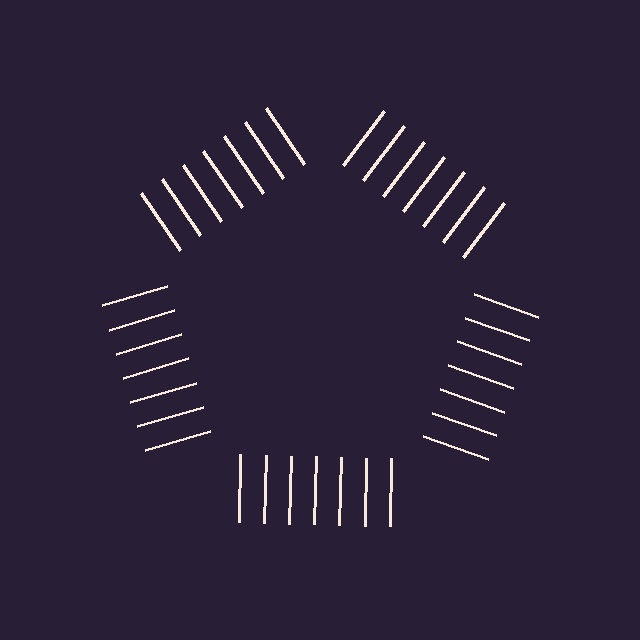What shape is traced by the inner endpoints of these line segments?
An illusory pentagon — the line segments terminate on its edges but no continuous stroke is drawn.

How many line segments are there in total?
35 — 7 along each of the 5 edges.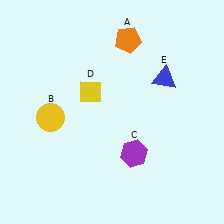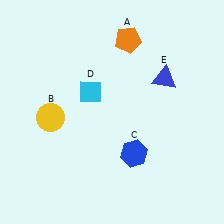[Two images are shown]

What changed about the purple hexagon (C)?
In Image 1, C is purple. In Image 2, it changed to blue.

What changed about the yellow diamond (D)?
In Image 1, D is yellow. In Image 2, it changed to cyan.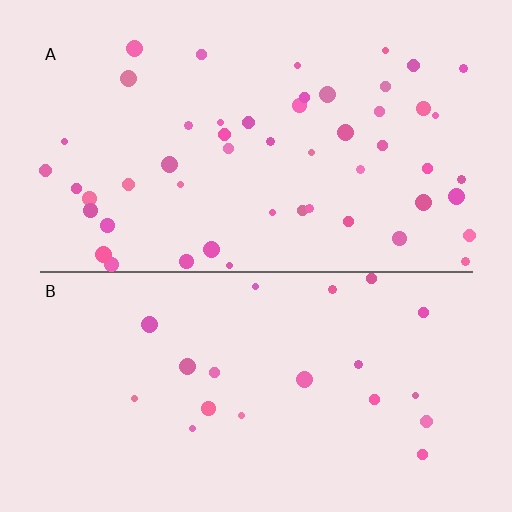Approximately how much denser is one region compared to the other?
Approximately 2.5× — region A over region B.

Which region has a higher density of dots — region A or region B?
A (the top).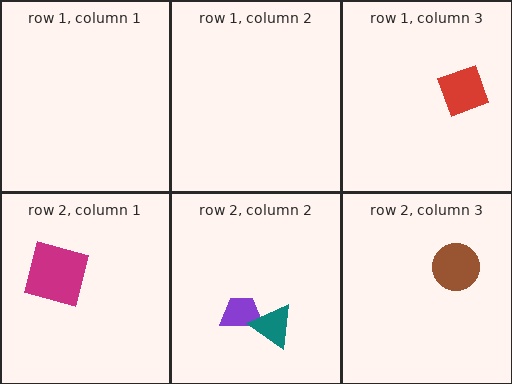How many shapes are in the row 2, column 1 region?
1.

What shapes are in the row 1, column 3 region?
The red diamond.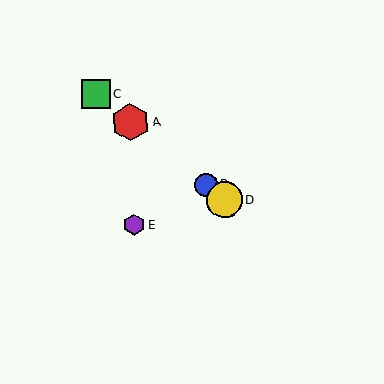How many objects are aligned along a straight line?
4 objects (A, B, C, D) are aligned along a straight line.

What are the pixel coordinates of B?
Object B is at (206, 185).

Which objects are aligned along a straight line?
Objects A, B, C, D are aligned along a straight line.